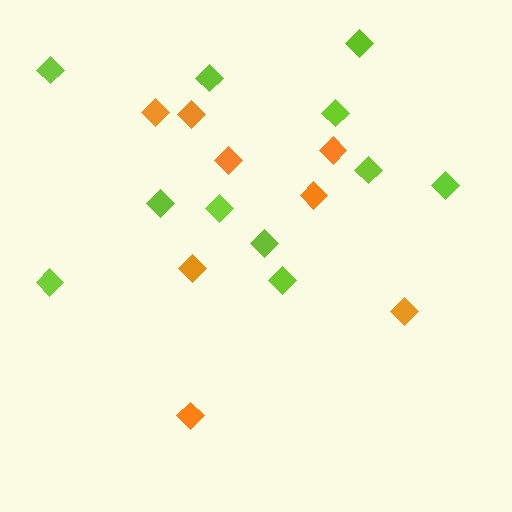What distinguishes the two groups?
There are 2 groups: one group of lime diamonds (11) and one group of orange diamonds (8).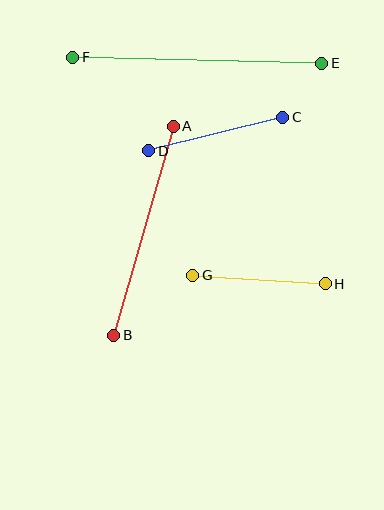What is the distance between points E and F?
The distance is approximately 249 pixels.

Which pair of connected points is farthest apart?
Points E and F are farthest apart.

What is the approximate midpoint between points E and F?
The midpoint is at approximately (197, 60) pixels.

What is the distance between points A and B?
The distance is approximately 218 pixels.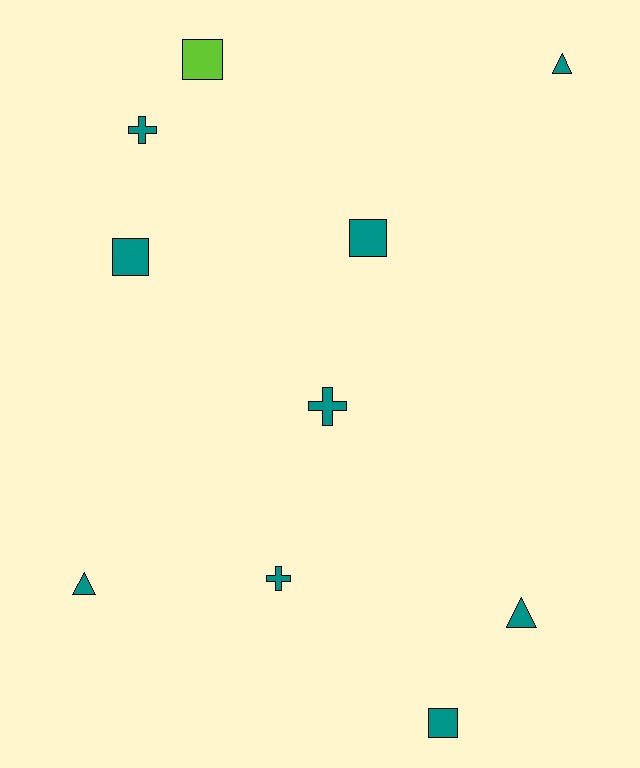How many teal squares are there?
There are 3 teal squares.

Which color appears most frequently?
Teal, with 9 objects.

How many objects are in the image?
There are 10 objects.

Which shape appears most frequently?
Square, with 4 objects.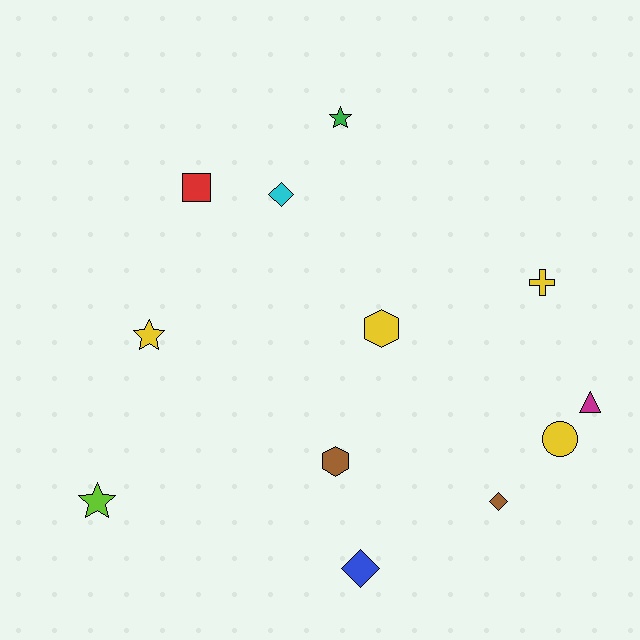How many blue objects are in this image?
There is 1 blue object.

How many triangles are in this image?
There is 1 triangle.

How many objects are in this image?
There are 12 objects.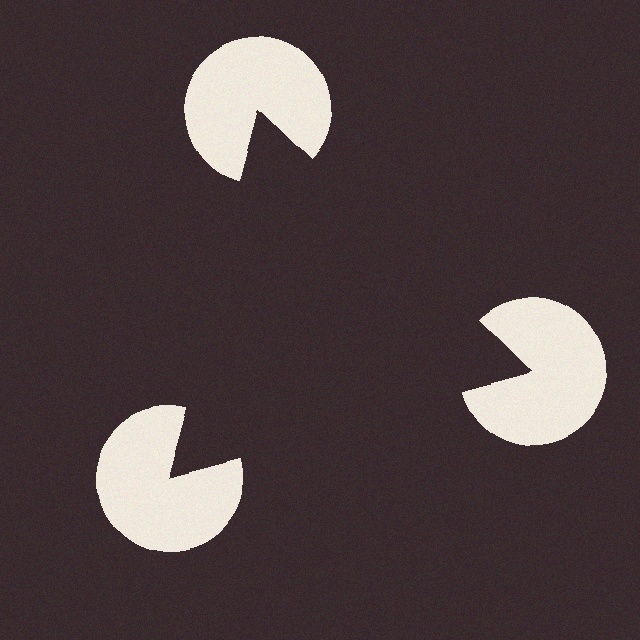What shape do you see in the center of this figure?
An illusory triangle — its edges are inferred from the aligned wedge cuts in the pac-man discs, not physically drawn.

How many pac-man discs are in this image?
There are 3 — one at each vertex of the illusory triangle.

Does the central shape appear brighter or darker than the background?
It typically appears slightly darker than the background, even though no actual brightness change is drawn.